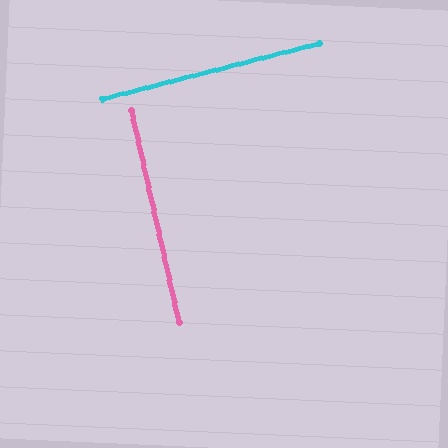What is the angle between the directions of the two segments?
Approximately 88 degrees.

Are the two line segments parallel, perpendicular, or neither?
Perpendicular — they meet at approximately 88°.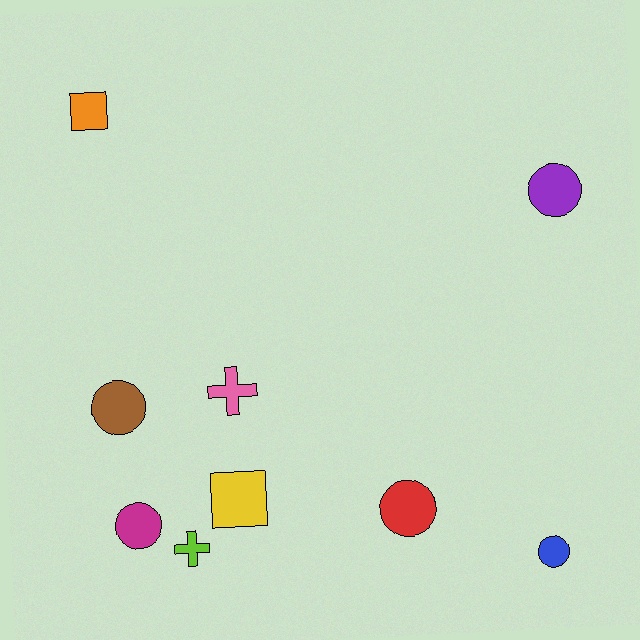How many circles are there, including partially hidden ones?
There are 5 circles.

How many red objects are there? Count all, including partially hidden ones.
There is 1 red object.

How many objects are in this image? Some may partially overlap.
There are 9 objects.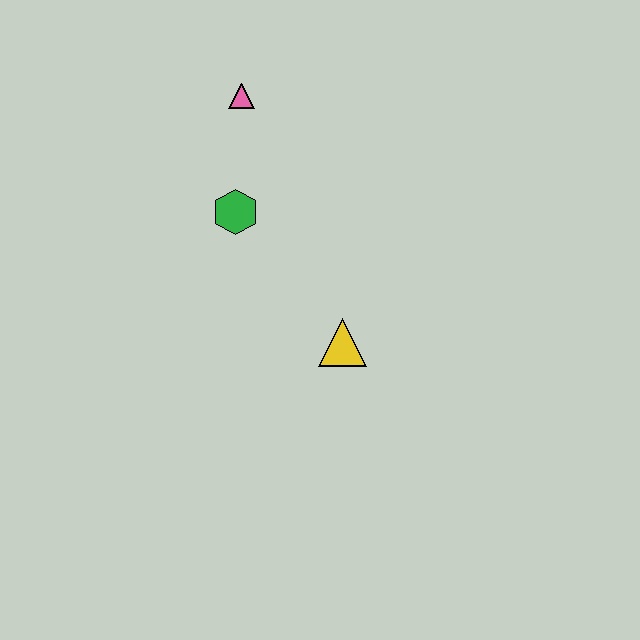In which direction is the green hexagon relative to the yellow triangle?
The green hexagon is above the yellow triangle.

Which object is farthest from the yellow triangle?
The pink triangle is farthest from the yellow triangle.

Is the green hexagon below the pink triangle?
Yes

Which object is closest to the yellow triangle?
The green hexagon is closest to the yellow triangle.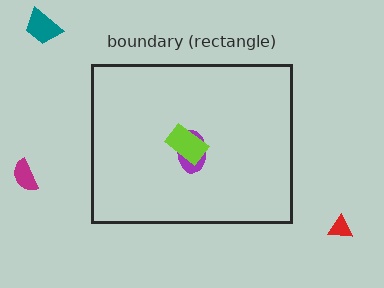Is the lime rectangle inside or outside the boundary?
Inside.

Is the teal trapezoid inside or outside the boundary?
Outside.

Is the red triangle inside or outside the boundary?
Outside.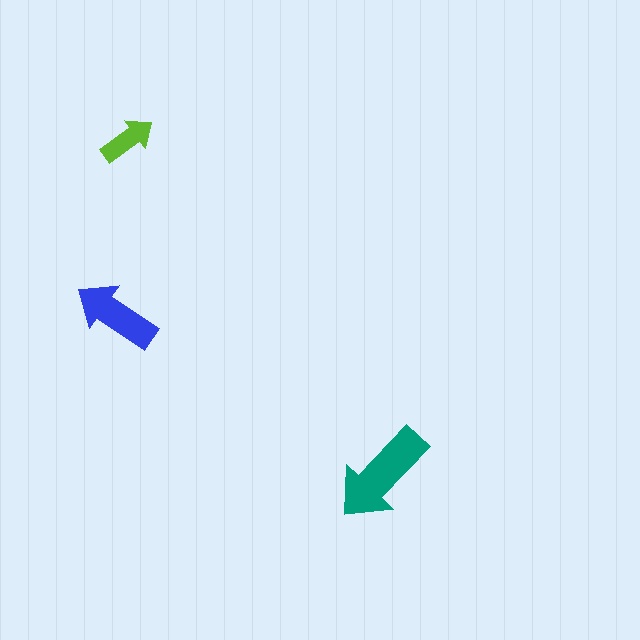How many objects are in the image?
There are 3 objects in the image.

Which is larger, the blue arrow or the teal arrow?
The teal one.